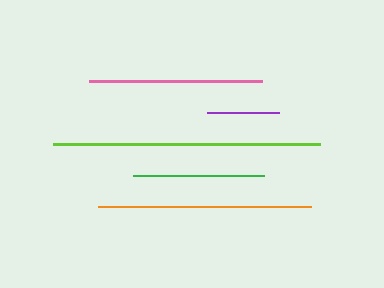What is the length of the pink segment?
The pink segment is approximately 173 pixels long.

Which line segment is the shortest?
The purple line is the shortest at approximately 72 pixels.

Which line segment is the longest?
The lime line is the longest at approximately 267 pixels.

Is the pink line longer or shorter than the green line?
The pink line is longer than the green line.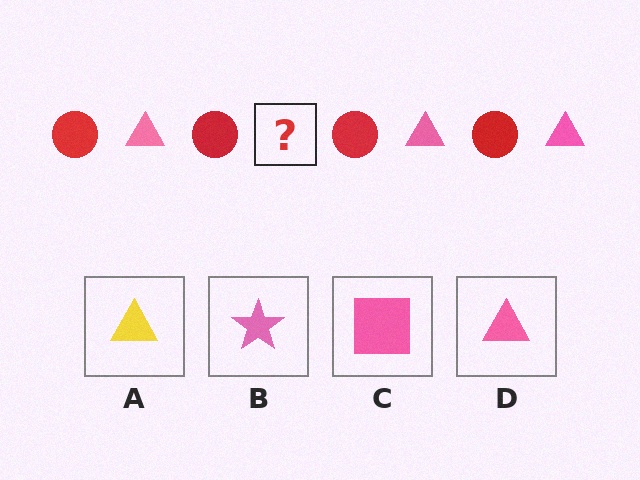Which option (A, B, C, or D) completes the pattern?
D.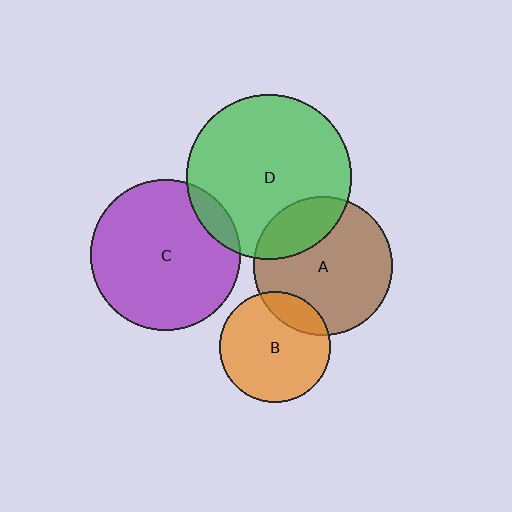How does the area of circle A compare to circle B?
Approximately 1.6 times.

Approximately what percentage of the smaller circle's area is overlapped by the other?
Approximately 25%.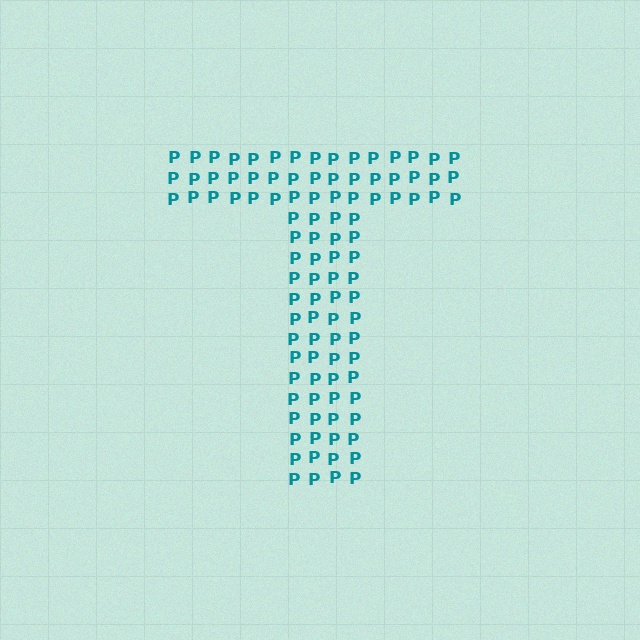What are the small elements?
The small elements are letter P's.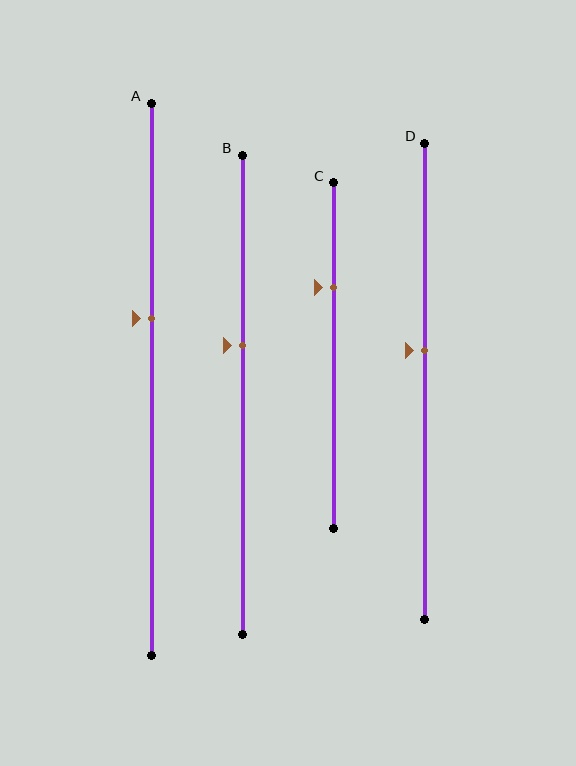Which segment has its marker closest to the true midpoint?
Segment D has its marker closest to the true midpoint.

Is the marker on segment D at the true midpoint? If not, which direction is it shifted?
No, the marker on segment D is shifted upward by about 7% of the segment length.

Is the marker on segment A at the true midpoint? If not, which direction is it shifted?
No, the marker on segment A is shifted upward by about 11% of the segment length.